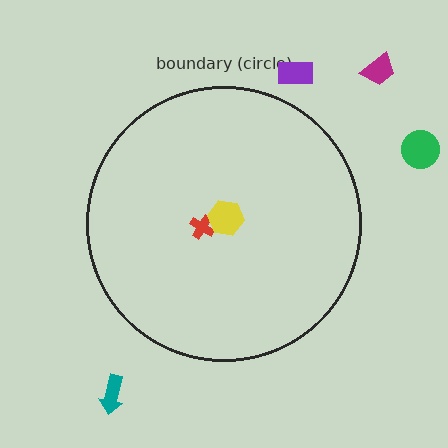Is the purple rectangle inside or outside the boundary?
Outside.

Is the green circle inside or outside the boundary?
Outside.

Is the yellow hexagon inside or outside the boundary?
Inside.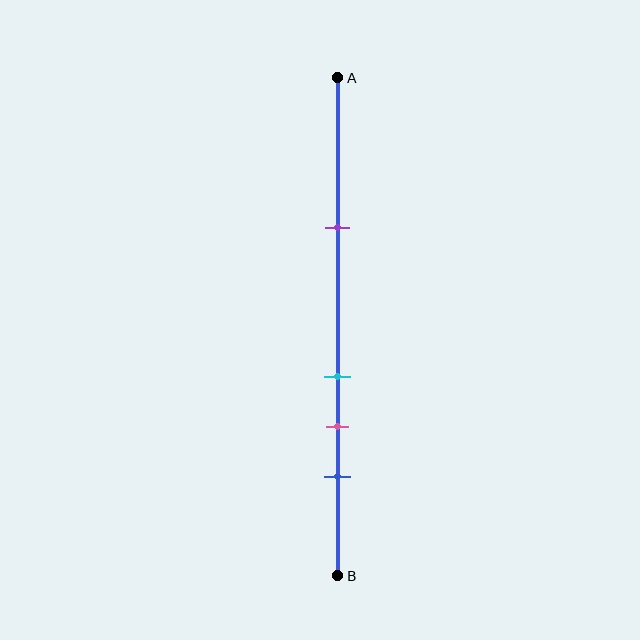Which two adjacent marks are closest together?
The cyan and pink marks are the closest adjacent pair.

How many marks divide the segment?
There are 4 marks dividing the segment.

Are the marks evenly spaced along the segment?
No, the marks are not evenly spaced.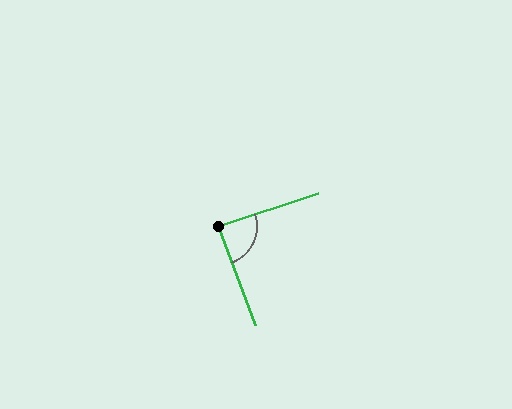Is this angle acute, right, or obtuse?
It is approximately a right angle.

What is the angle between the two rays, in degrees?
Approximately 88 degrees.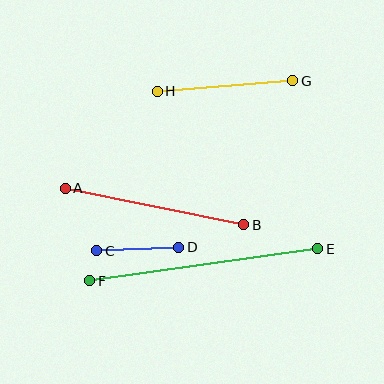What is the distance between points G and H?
The distance is approximately 136 pixels.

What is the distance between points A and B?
The distance is approximately 182 pixels.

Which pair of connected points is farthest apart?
Points E and F are farthest apart.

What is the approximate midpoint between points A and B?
The midpoint is at approximately (154, 206) pixels.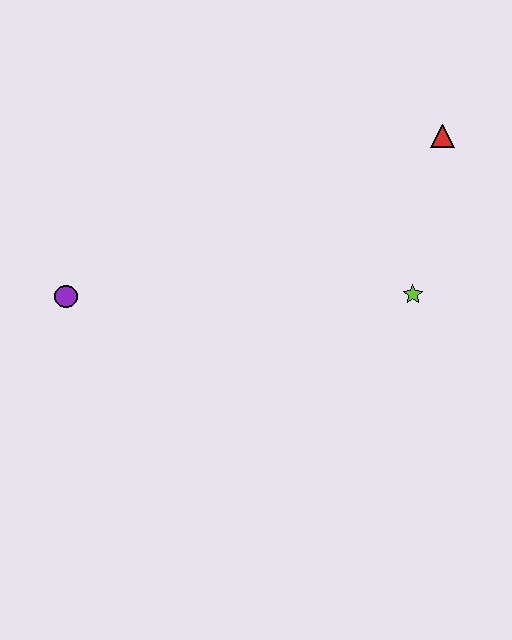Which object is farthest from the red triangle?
The purple circle is farthest from the red triangle.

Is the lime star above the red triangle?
No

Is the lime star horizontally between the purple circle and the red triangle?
Yes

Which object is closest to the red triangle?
The lime star is closest to the red triangle.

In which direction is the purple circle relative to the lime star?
The purple circle is to the left of the lime star.